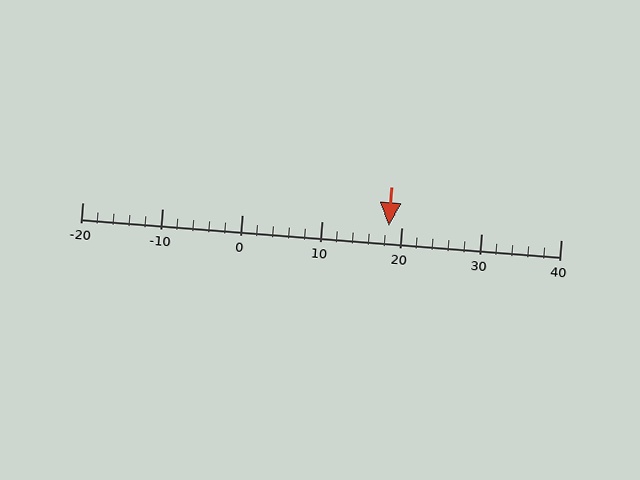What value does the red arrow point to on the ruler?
The red arrow points to approximately 18.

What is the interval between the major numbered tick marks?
The major tick marks are spaced 10 units apart.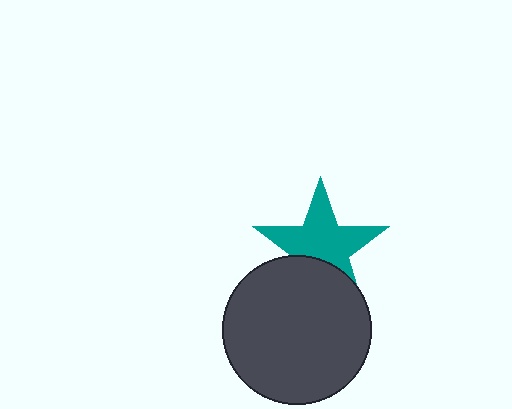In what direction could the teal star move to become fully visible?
The teal star could move up. That would shift it out from behind the dark gray circle entirely.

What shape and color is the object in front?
The object in front is a dark gray circle.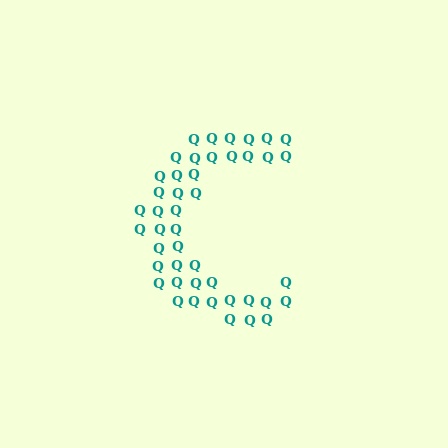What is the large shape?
The large shape is the letter C.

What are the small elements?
The small elements are letter Q's.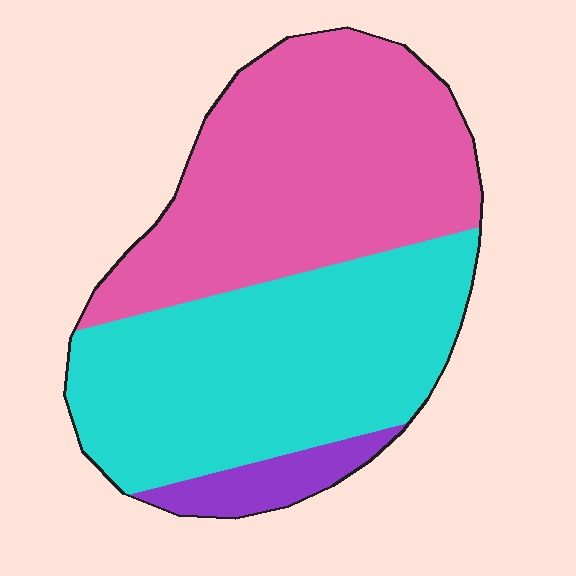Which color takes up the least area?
Purple, at roughly 5%.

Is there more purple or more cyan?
Cyan.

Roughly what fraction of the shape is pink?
Pink covers about 45% of the shape.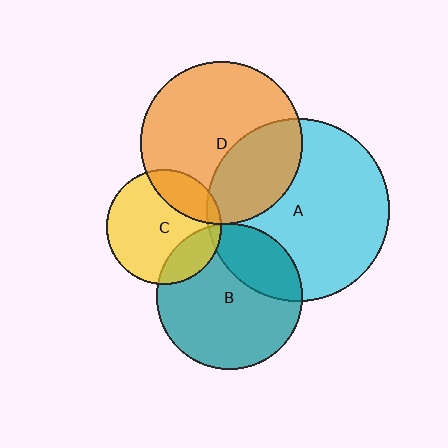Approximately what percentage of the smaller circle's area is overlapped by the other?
Approximately 5%.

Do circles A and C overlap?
Yes.